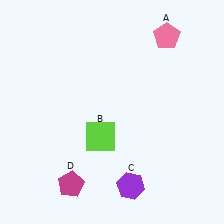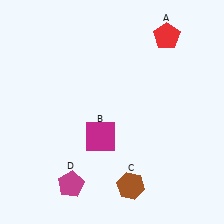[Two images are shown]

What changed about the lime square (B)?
In Image 1, B is lime. In Image 2, it changed to magenta.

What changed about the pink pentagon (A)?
In Image 1, A is pink. In Image 2, it changed to red.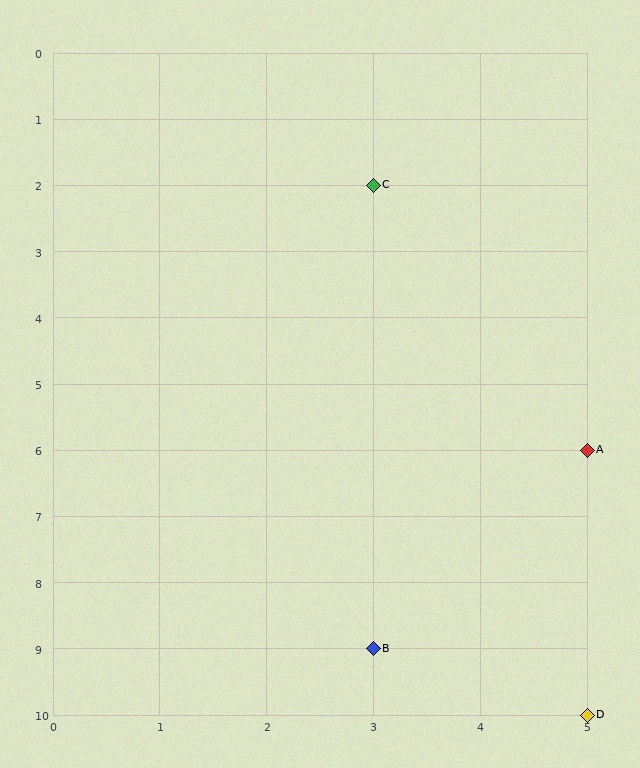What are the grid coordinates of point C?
Point C is at grid coordinates (3, 2).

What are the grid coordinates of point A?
Point A is at grid coordinates (5, 6).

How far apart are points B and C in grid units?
Points B and C are 7 rows apart.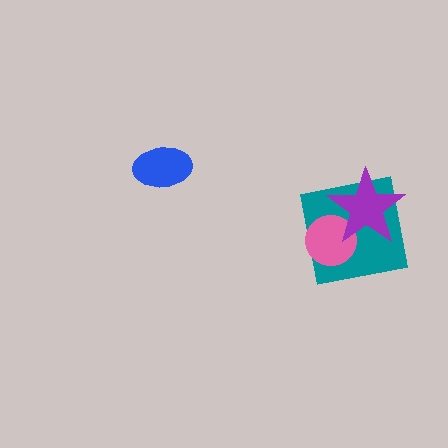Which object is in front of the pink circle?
The purple star is in front of the pink circle.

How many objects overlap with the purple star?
2 objects overlap with the purple star.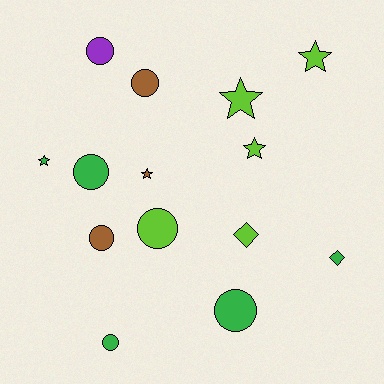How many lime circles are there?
There is 1 lime circle.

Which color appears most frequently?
Lime, with 5 objects.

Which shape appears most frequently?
Circle, with 7 objects.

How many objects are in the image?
There are 14 objects.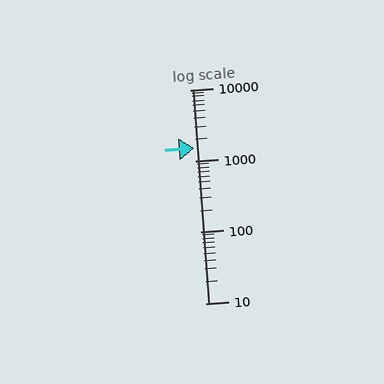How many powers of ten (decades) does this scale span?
The scale spans 3 decades, from 10 to 10000.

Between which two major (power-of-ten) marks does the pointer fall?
The pointer is between 1000 and 10000.